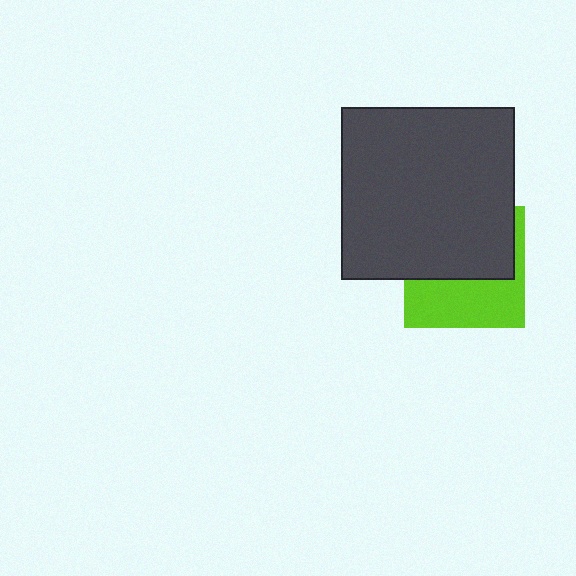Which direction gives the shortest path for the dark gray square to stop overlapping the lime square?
Moving up gives the shortest separation.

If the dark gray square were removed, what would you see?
You would see the complete lime square.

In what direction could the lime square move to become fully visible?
The lime square could move down. That would shift it out from behind the dark gray square entirely.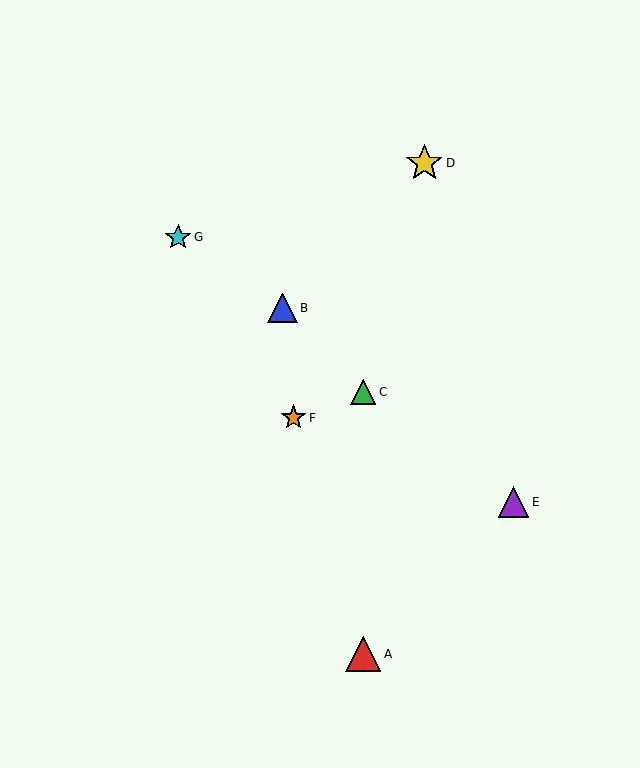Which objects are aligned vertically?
Objects A, C are aligned vertically.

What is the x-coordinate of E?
Object E is at x≈513.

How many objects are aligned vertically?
2 objects (A, C) are aligned vertically.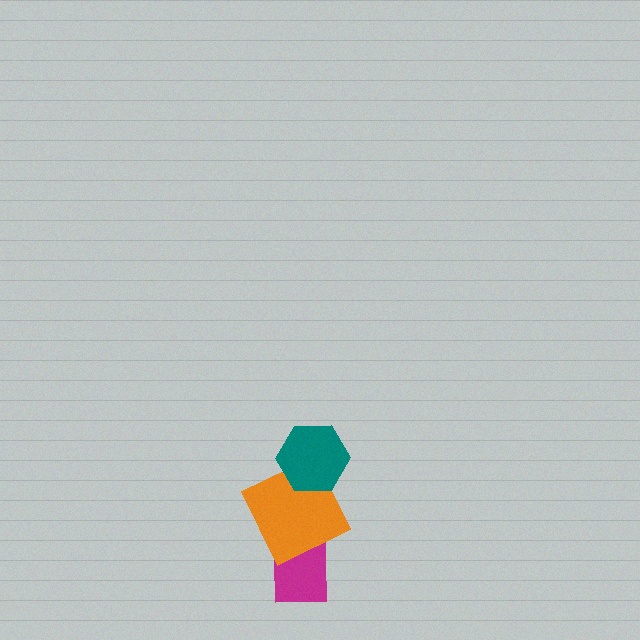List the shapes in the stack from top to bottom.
From top to bottom: the teal hexagon, the orange square, the magenta rectangle.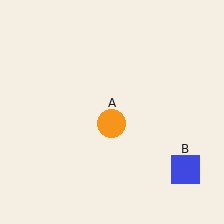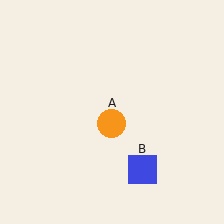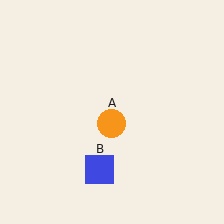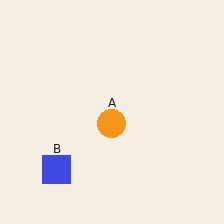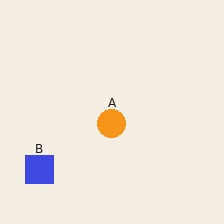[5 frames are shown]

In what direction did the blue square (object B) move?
The blue square (object B) moved left.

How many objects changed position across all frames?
1 object changed position: blue square (object B).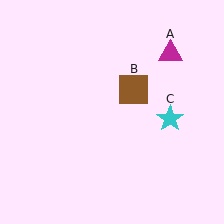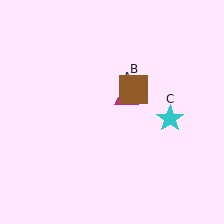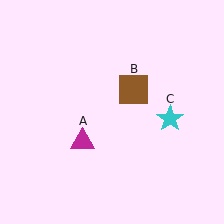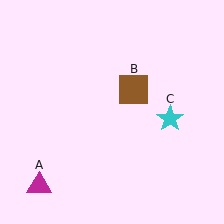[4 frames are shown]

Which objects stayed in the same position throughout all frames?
Brown square (object B) and cyan star (object C) remained stationary.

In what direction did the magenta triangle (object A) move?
The magenta triangle (object A) moved down and to the left.